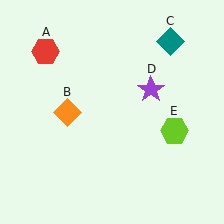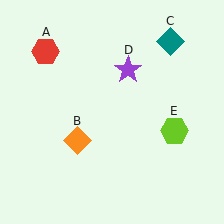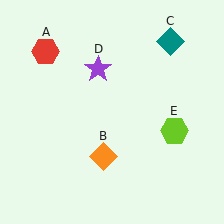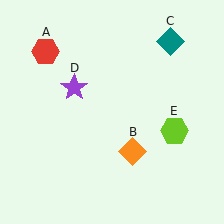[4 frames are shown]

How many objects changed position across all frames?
2 objects changed position: orange diamond (object B), purple star (object D).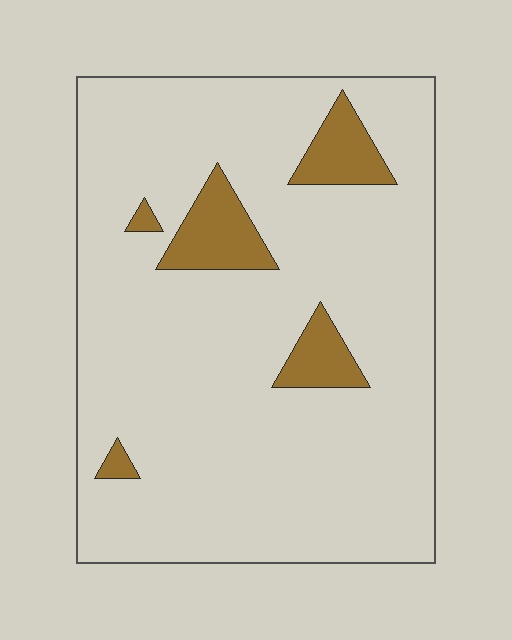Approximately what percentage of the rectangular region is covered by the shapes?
Approximately 10%.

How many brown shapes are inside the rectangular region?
5.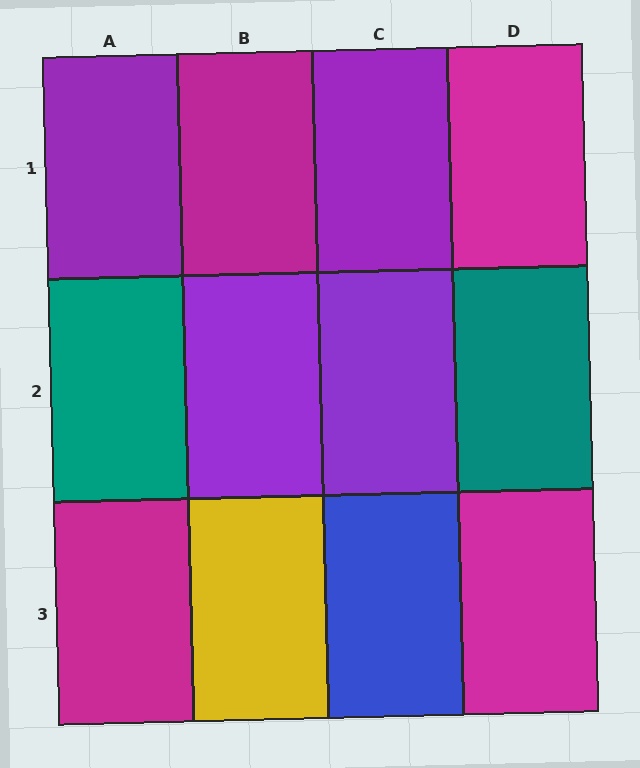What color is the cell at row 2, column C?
Purple.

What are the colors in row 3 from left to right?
Magenta, yellow, blue, magenta.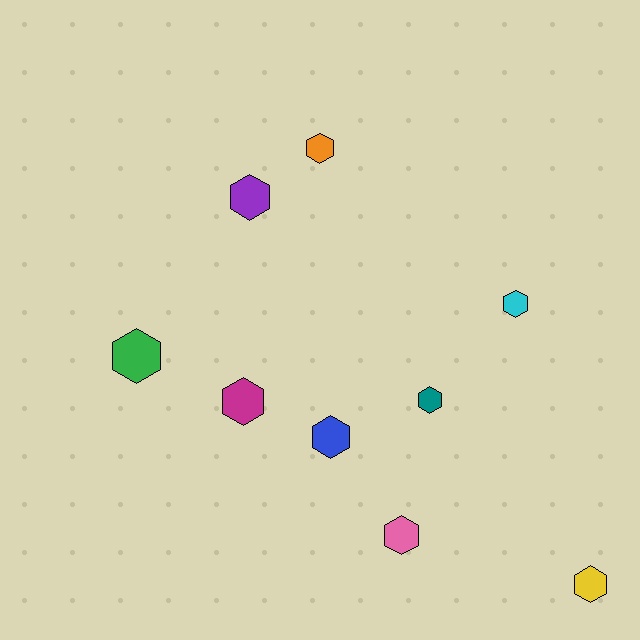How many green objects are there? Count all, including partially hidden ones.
There is 1 green object.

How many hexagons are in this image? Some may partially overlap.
There are 9 hexagons.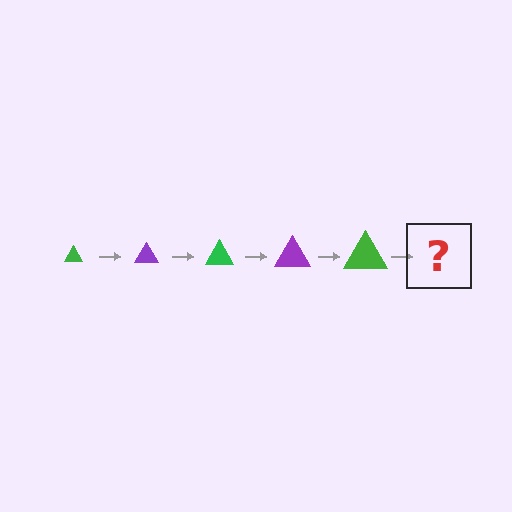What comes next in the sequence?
The next element should be a purple triangle, larger than the previous one.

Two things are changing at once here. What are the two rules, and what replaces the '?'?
The two rules are that the triangle grows larger each step and the color cycles through green and purple. The '?' should be a purple triangle, larger than the previous one.